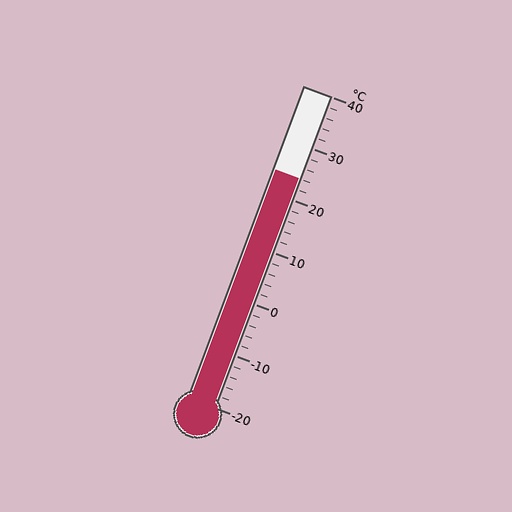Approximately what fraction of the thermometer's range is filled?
The thermometer is filled to approximately 75% of its range.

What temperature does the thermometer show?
The thermometer shows approximately 24°C.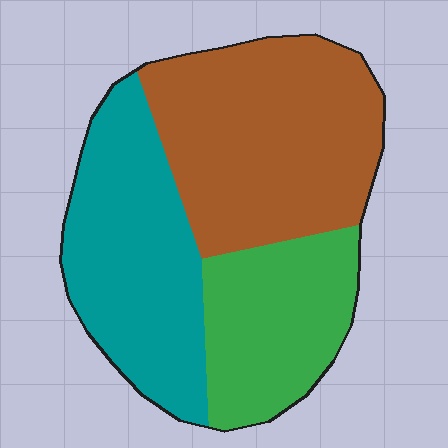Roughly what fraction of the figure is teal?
Teal covers 34% of the figure.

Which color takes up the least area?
Green, at roughly 25%.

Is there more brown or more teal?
Brown.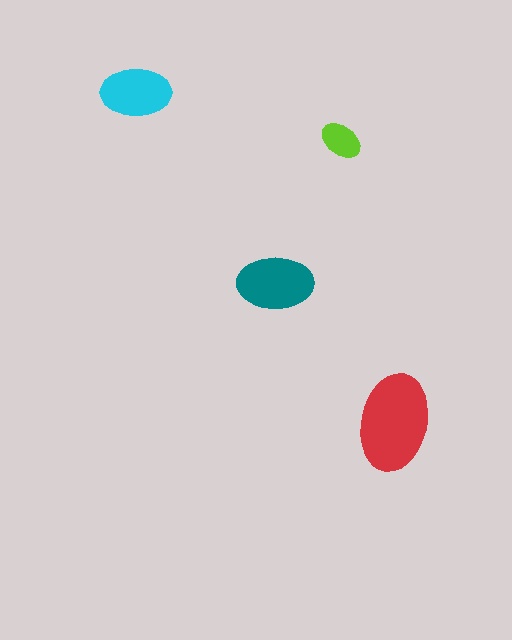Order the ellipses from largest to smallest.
the red one, the teal one, the cyan one, the lime one.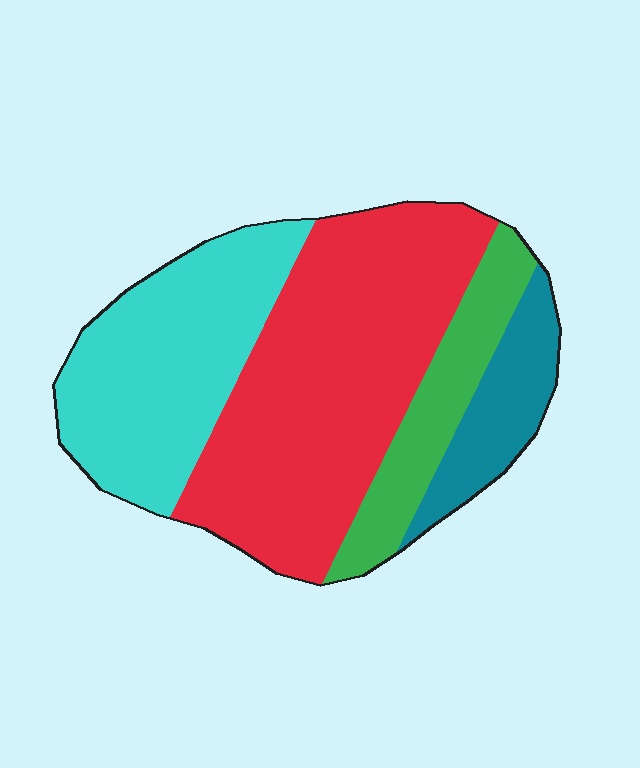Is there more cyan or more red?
Red.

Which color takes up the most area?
Red, at roughly 45%.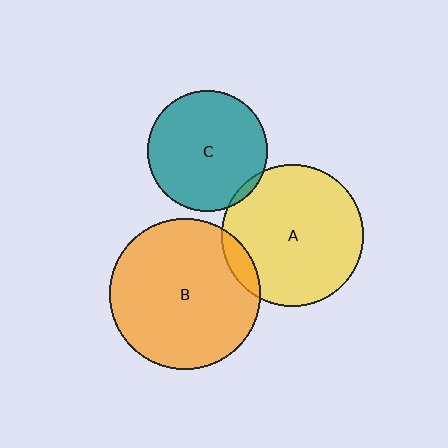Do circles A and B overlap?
Yes.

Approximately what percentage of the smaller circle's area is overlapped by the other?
Approximately 10%.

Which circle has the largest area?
Circle B (orange).